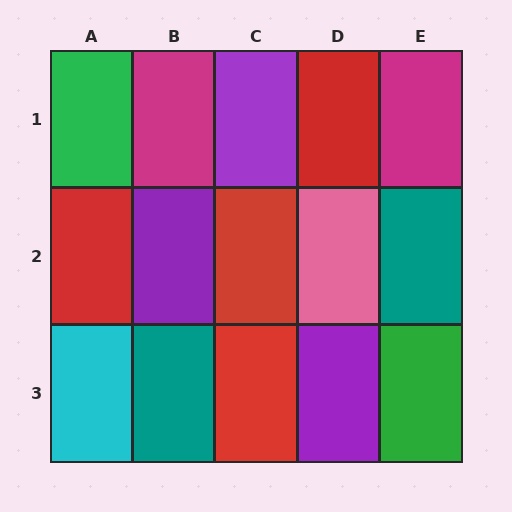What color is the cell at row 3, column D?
Purple.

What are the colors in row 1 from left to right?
Green, magenta, purple, red, magenta.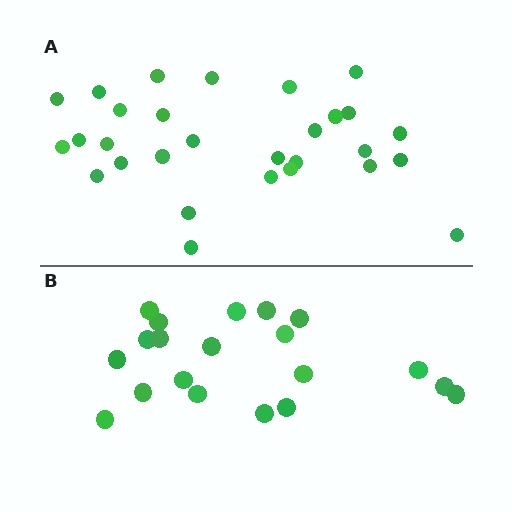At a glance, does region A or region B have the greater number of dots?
Region A (the top region) has more dots.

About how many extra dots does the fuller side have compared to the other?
Region A has roughly 8 or so more dots than region B.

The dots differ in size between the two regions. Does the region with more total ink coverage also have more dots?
No. Region B has more total ink coverage because its dots are larger, but region A actually contains more individual dots. Total area can be misleading — the number of items is what matters here.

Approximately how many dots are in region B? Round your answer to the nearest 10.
About 20 dots.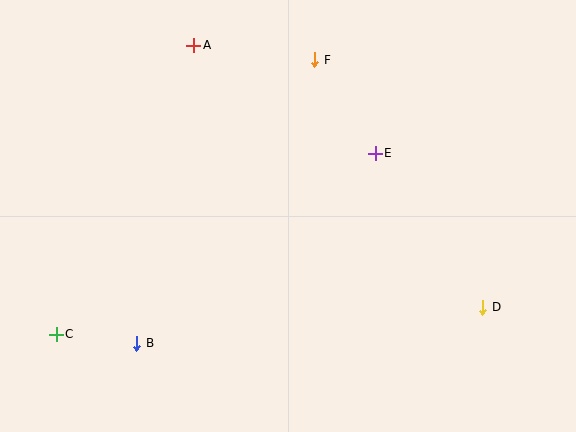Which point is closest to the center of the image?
Point E at (375, 153) is closest to the center.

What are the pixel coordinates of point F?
Point F is at (315, 60).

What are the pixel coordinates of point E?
Point E is at (375, 153).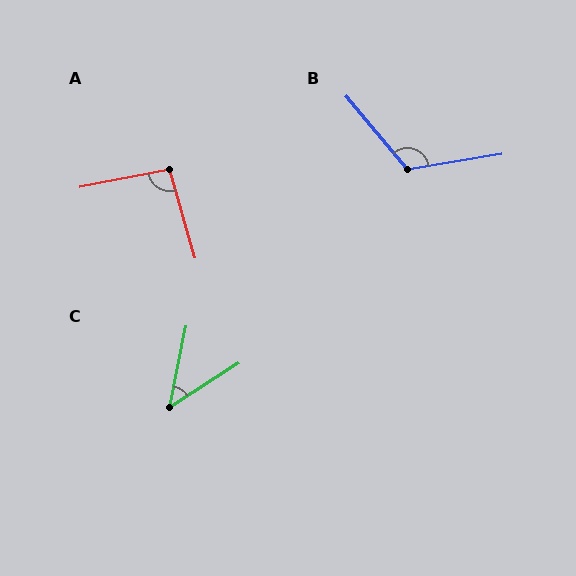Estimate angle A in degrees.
Approximately 95 degrees.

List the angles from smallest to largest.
C (46°), A (95°), B (120°).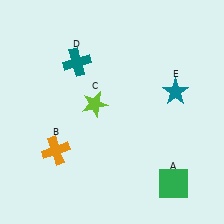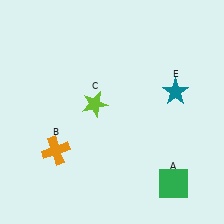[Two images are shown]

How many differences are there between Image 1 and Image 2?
There is 1 difference between the two images.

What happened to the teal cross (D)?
The teal cross (D) was removed in Image 2. It was in the top-left area of Image 1.